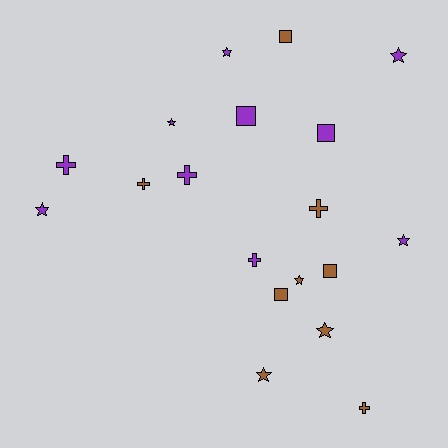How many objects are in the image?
There are 19 objects.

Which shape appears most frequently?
Star, with 8 objects.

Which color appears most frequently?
Purple, with 10 objects.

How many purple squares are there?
There are 2 purple squares.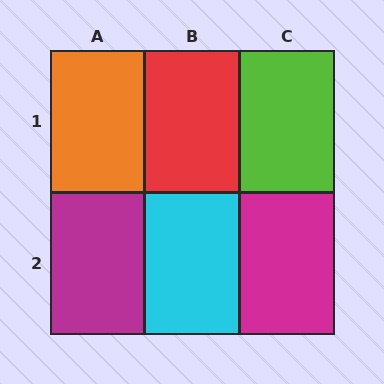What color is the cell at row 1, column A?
Orange.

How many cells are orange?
1 cell is orange.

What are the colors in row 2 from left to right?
Magenta, cyan, magenta.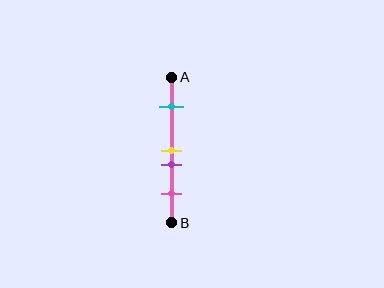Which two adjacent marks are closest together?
The yellow and purple marks are the closest adjacent pair.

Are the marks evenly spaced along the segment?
No, the marks are not evenly spaced.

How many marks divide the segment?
There are 4 marks dividing the segment.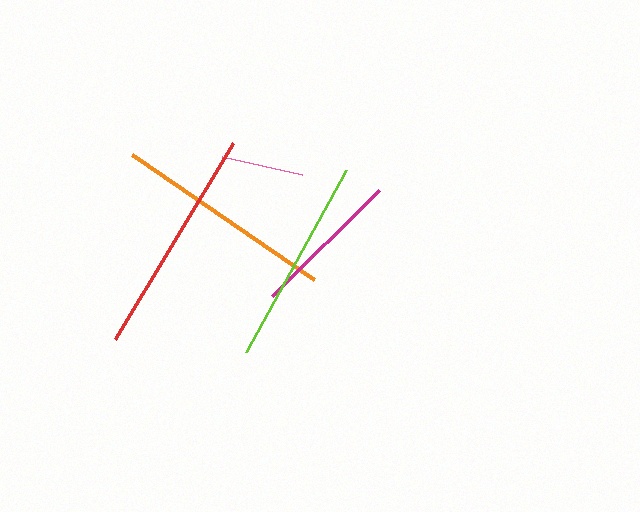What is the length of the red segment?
The red segment is approximately 229 pixels long.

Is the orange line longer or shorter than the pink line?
The orange line is longer than the pink line.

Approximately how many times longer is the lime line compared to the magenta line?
The lime line is approximately 1.4 times the length of the magenta line.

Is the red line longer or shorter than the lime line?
The red line is longer than the lime line.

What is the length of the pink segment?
The pink segment is approximately 82 pixels long.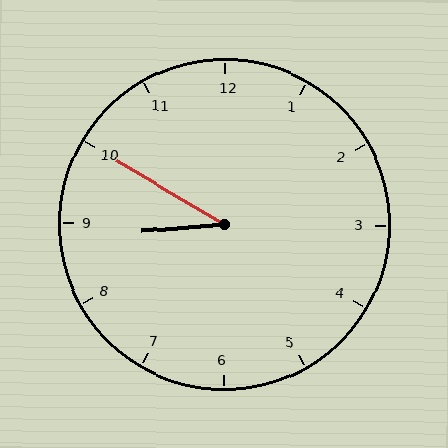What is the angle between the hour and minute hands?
Approximately 35 degrees.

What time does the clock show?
8:50.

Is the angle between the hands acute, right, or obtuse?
It is acute.